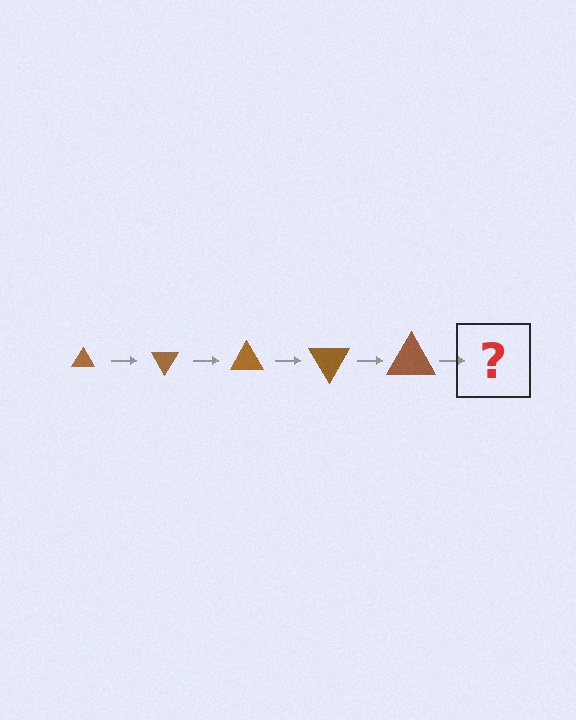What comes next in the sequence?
The next element should be a triangle, larger than the previous one and rotated 300 degrees from the start.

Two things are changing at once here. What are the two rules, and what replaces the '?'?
The two rules are that the triangle grows larger each step and it rotates 60 degrees each step. The '?' should be a triangle, larger than the previous one and rotated 300 degrees from the start.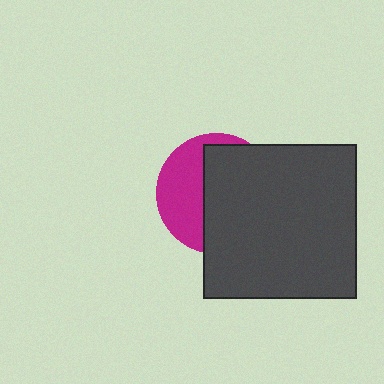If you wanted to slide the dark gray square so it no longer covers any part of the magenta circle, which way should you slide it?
Slide it right — that is the most direct way to separate the two shapes.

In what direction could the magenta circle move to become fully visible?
The magenta circle could move left. That would shift it out from behind the dark gray square entirely.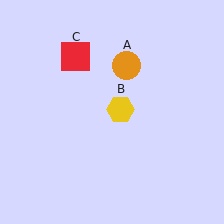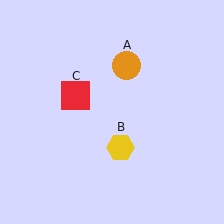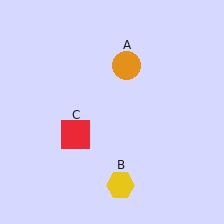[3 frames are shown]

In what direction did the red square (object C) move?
The red square (object C) moved down.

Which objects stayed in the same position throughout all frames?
Orange circle (object A) remained stationary.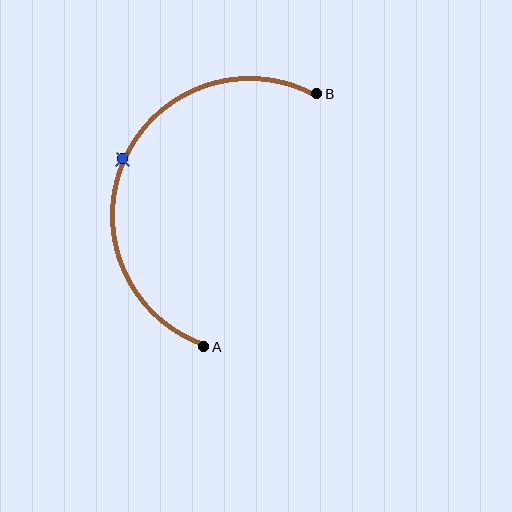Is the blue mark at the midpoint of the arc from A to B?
Yes. The blue mark lies on the arc at equal arc-length from both A and B — it is the arc midpoint.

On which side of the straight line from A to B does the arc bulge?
The arc bulges to the left of the straight line connecting A and B.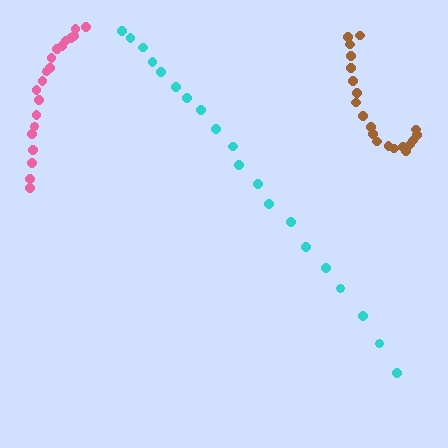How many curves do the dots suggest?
There are 3 distinct paths.